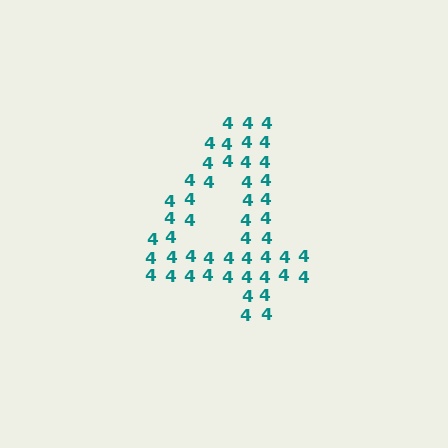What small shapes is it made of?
It is made of small digit 4's.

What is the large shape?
The large shape is the digit 4.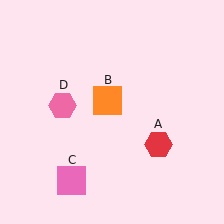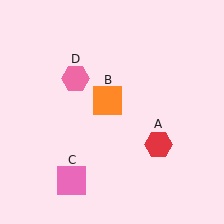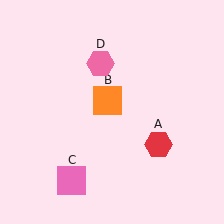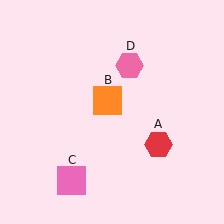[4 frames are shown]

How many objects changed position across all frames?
1 object changed position: pink hexagon (object D).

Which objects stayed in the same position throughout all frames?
Red hexagon (object A) and orange square (object B) and pink square (object C) remained stationary.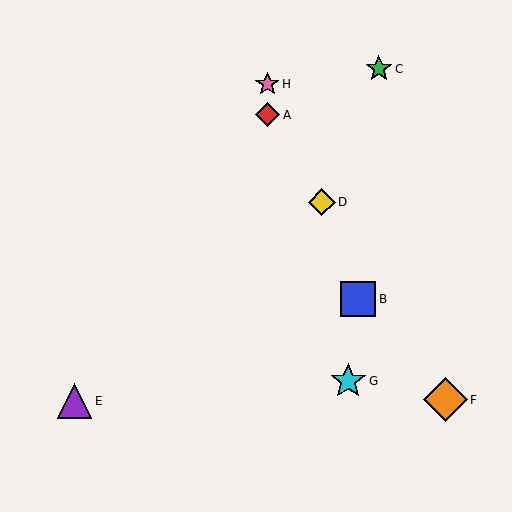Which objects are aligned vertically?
Objects A, H are aligned vertically.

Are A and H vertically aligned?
Yes, both are at x≈267.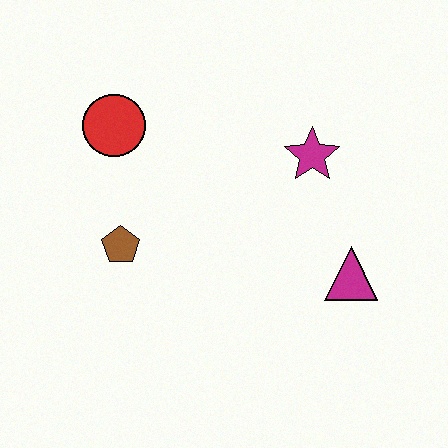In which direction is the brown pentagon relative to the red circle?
The brown pentagon is below the red circle.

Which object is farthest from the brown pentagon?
The magenta triangle is farthest from the brown pentagon.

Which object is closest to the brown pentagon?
The red circle is closest to the brown pentagon.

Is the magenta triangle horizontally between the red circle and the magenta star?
No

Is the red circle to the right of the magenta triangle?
No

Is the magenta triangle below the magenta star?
Yes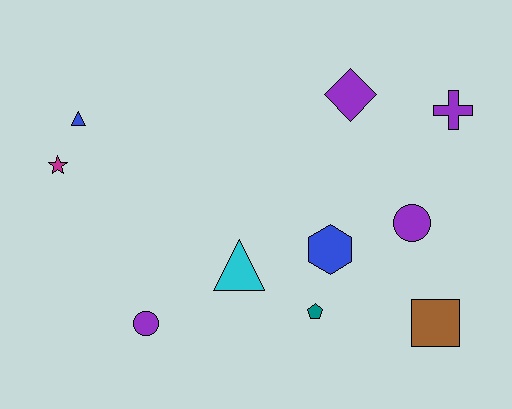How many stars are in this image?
There is 1 star.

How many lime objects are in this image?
There are no lime objects.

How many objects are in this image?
There are 10 objects.